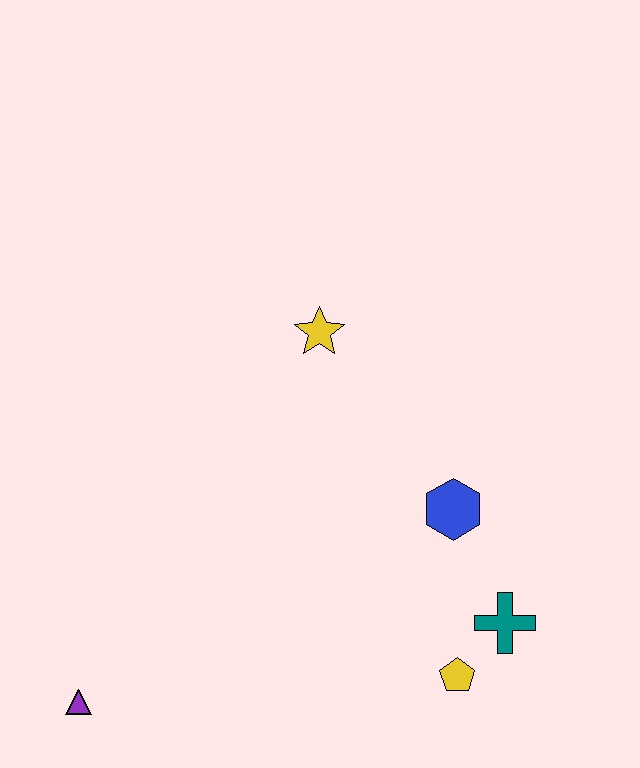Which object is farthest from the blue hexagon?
The purple triangle is farthest from the blue hexagon.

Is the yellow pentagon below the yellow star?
Yes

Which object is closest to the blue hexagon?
The teal cross is closest to the blue hexagon.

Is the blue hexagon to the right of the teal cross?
No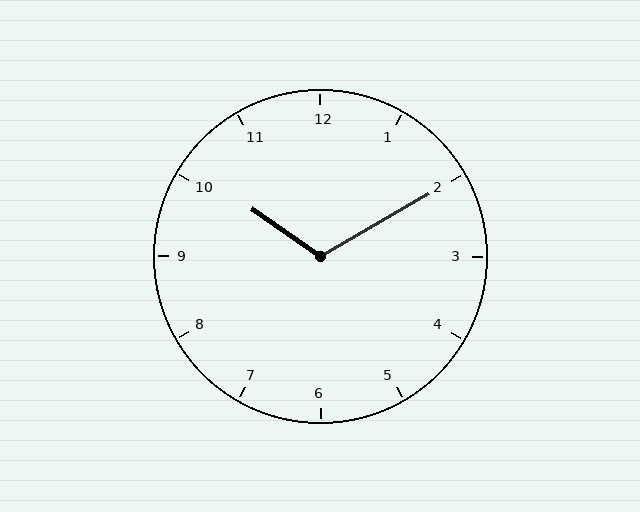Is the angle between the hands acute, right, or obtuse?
It is obtuse.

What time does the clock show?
10:10.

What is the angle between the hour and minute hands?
Approximately 115 degrees.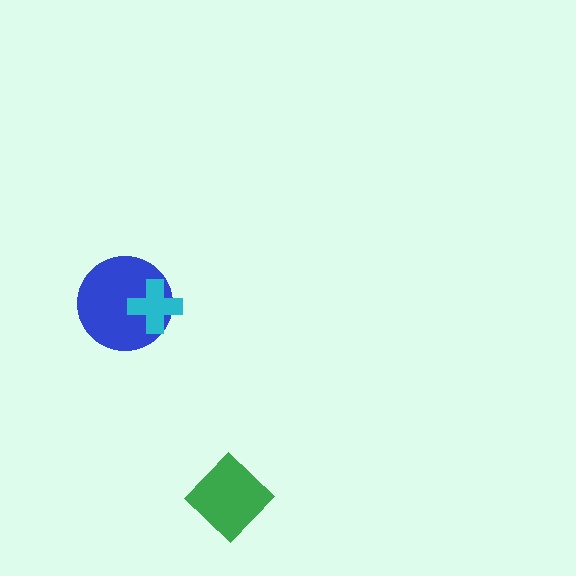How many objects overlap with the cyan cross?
1 object overlaps with the cyan cross.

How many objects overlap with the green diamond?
0 objects overlap with the green diamond.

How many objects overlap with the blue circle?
1 object overlaps with the blue circle.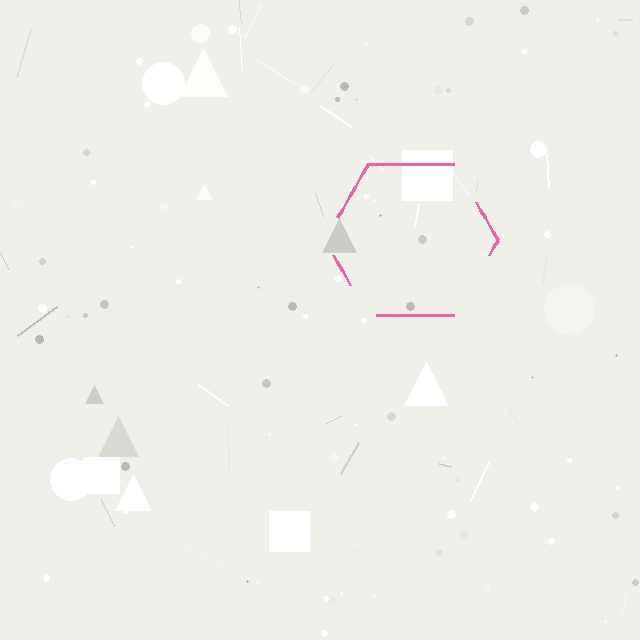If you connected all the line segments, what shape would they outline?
They would outline a hexagon.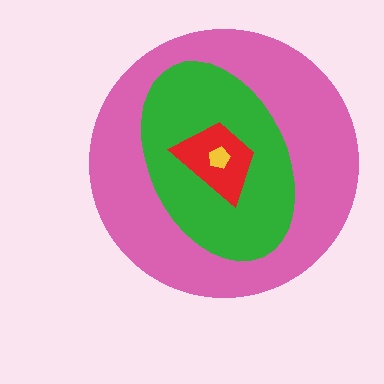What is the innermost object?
The yellow pentagon.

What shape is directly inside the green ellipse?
The red trapezoid.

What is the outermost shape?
The pink circle.